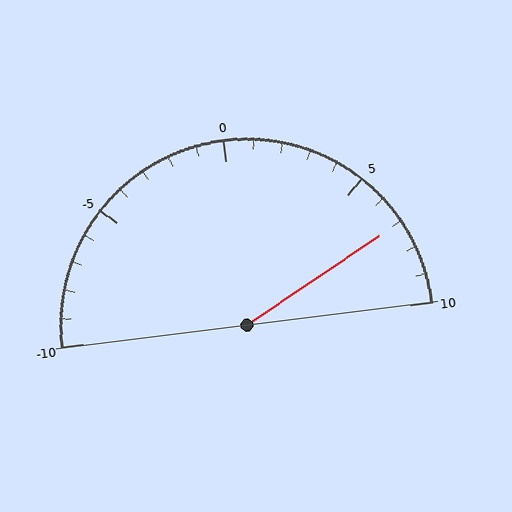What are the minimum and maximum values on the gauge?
The gauge ranges from -10 to 10.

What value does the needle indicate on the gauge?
The needle indicates approximately 7.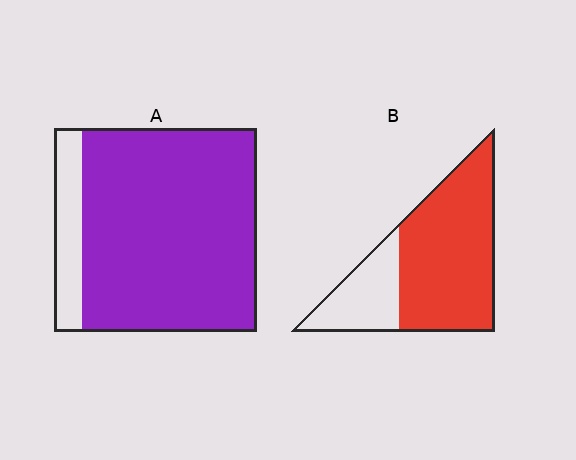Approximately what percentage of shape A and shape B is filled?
A is approximately 85% and B is approximately 70%.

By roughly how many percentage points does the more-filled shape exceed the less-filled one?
By roughly 15 percentage points (A over B).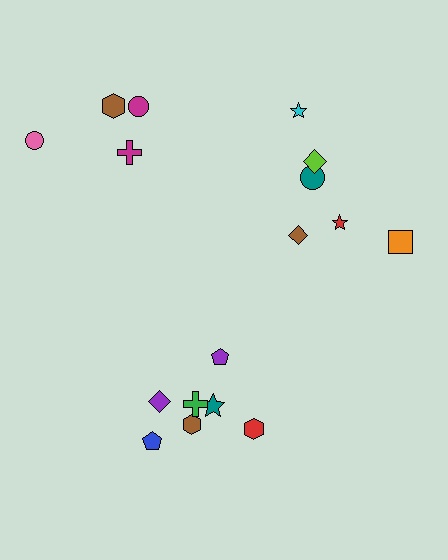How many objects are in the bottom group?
There are 7 objects.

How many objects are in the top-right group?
There are 6 objects.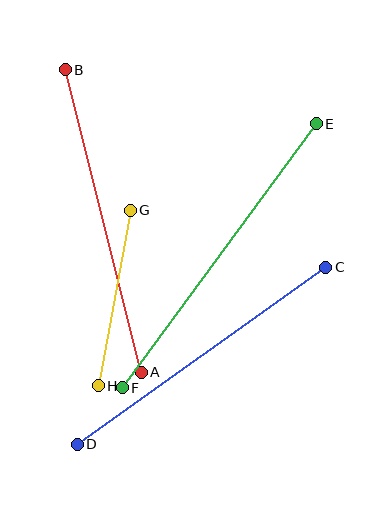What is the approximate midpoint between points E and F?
The midpoint is at approximately (219, 256) pixels.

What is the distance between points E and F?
The distance is approximately 328 pixels.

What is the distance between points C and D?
The distance is approximately 305 pixels.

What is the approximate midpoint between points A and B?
The midpoint is at approximately (103, 221) pixels.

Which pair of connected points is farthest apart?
Points E and F are farthest apart.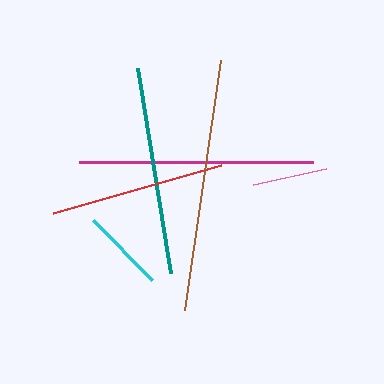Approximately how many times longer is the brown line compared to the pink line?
The brown line is approximately 3.4 times the length of the pink line.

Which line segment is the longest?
The brown line is the longest at approximately 253 pixels.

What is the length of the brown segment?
The brown segment is approximately 253 pixels long.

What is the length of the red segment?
The red segment is approximately 175 pixels long.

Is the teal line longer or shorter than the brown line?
The brown line is longer than the teal line.